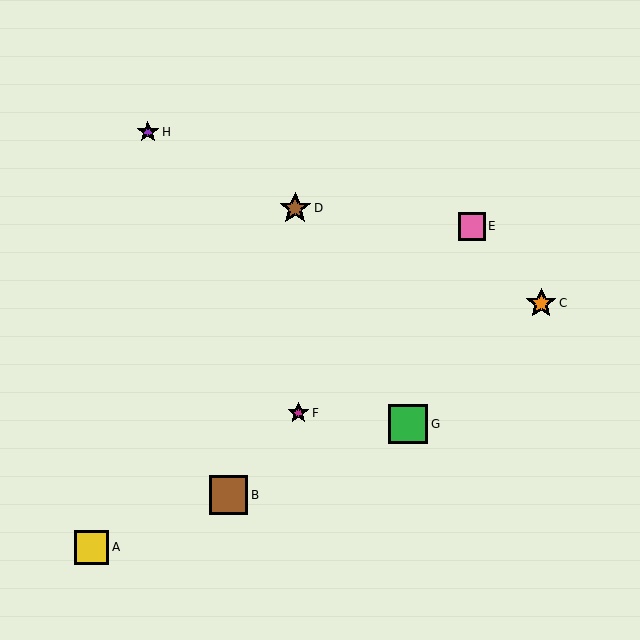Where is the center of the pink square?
The center of the pink square is at (472, 227).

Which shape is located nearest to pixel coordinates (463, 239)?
The pink square (labeled E) at (472, 227) is nearest to that location.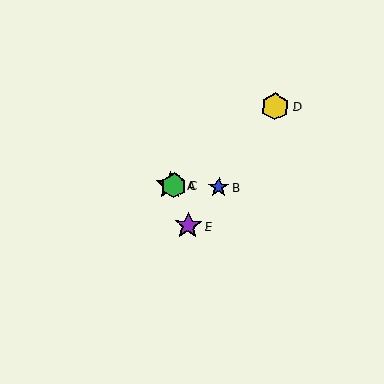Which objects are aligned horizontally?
Objects A, B, C are aligned horizontally.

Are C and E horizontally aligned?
No, C is at y≈186 and E is at y≈225.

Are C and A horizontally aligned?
Yes, both are at y≈186.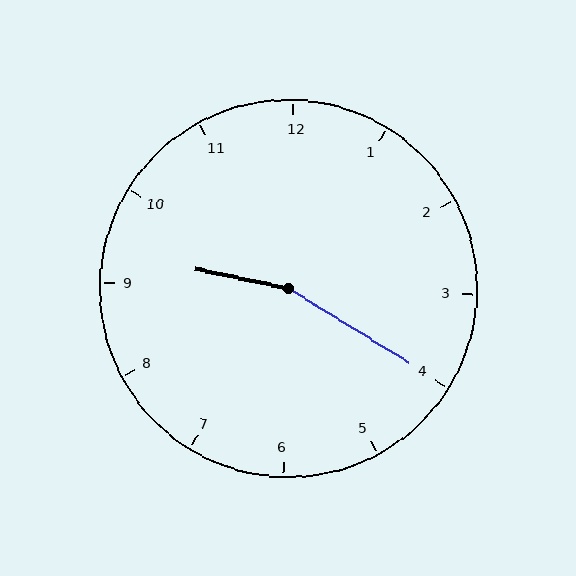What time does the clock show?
9:20.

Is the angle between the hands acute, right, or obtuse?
It is obtuse.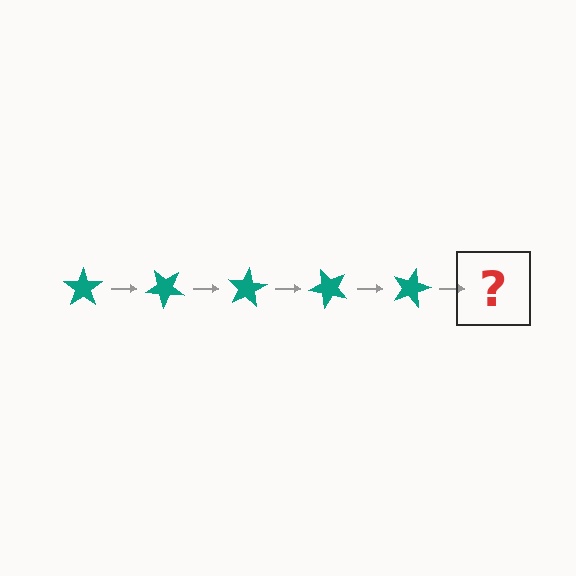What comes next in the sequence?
The next element should be a teal star rotated 200 degrees.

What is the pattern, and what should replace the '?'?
The pattern is that the star rotates 40 degrees each step. The '?' should be a teal star rotated 200 degrees.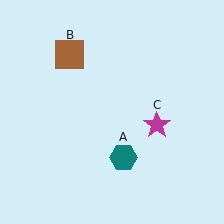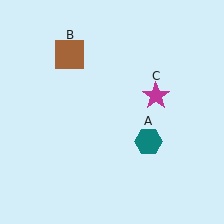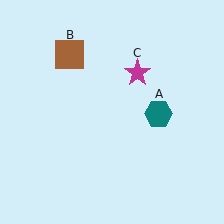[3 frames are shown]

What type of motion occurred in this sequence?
The teal hexagon (object A), magenta star (object C) rotated counterclockwise around the center of the scene.